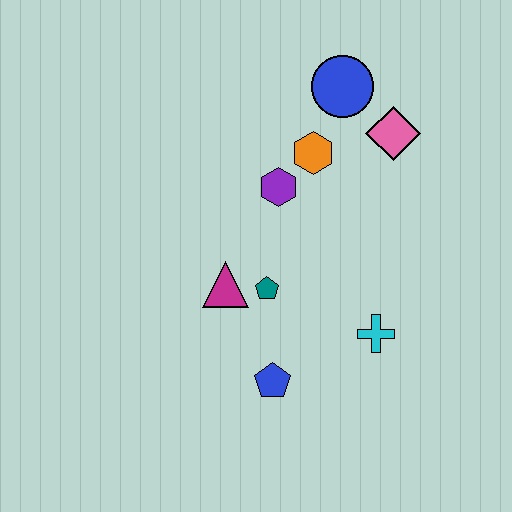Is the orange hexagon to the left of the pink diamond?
Yes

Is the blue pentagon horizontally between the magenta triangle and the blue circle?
Yes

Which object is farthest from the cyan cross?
The blue circle is farthest from the cyan cross.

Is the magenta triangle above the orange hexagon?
No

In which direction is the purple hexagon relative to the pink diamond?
The purple hexagon is to the left of the pink diamond.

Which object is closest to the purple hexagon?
The orange hexagon is closest to the purple hexagon.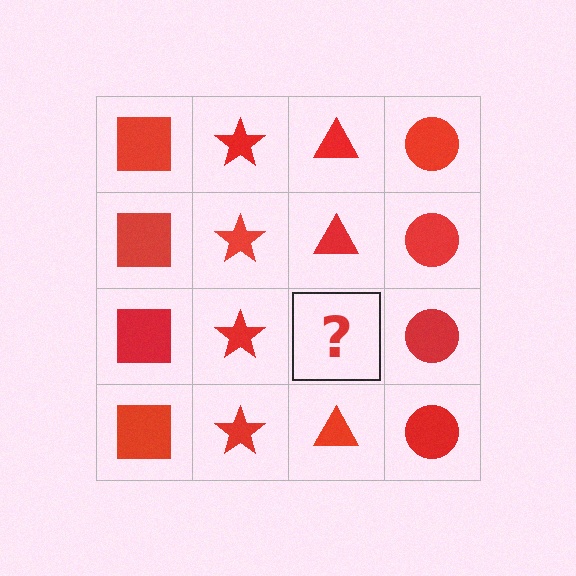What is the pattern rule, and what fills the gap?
The rule is that each column has a consistent shape. The gap should be filled with a red triangle.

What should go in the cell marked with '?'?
The missing cell should contain a red triangle.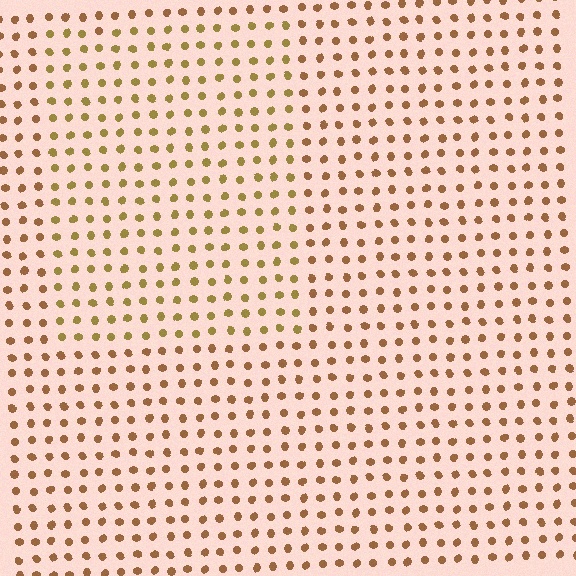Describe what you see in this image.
The image is filled with small brown elements in a uniform arrangement. A rectangle-shaped region is visible where the elements are tinted to a slightly different hue, forming a subtle color boundary.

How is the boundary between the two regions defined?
The boundary is defined purely by a slight shift in hue (about 23 degrees). Spacing, size, and orientation are identical on both sides.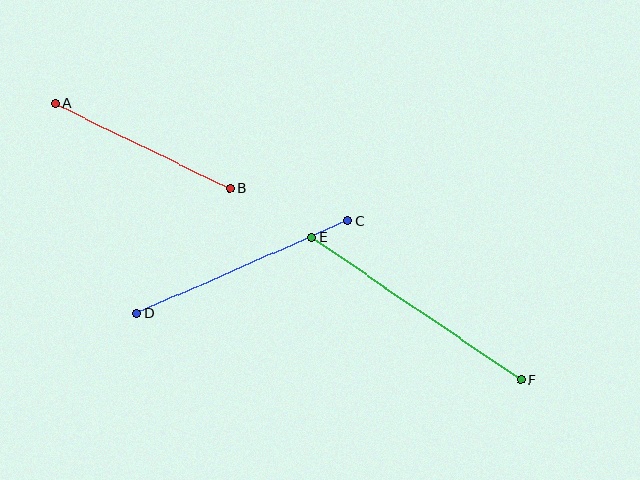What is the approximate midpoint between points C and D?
The midpoint is at approximately (243, 267) pixels.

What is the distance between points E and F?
The distance is approximately 253 pixels.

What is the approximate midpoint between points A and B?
The midpoint is at approximately (143, 146) pixels.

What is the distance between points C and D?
The distance is approximately 230 pixels.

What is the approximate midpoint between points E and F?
The midpoint is at approximately (416, 309) pixels.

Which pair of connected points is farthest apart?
Points E and F are farthest apart.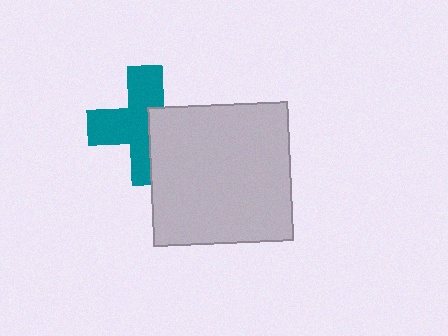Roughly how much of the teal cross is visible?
About half of it is visible (roughly 60%).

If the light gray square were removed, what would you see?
You would see the complete teal cross.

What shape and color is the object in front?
The object in front is a light gray square.